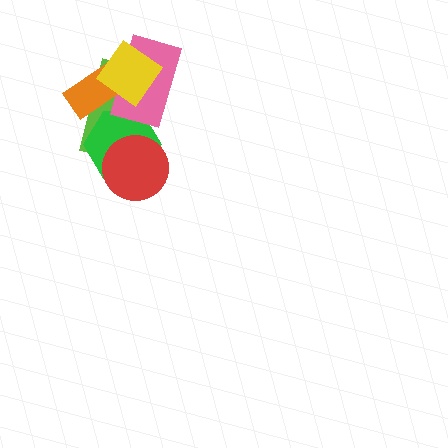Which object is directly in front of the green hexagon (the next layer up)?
The pink rectangle is directly in front of the green hexagon.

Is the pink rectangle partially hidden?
Yes, it is partially covered by another shape.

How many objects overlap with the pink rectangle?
4 objects overlap with the pink rectangle.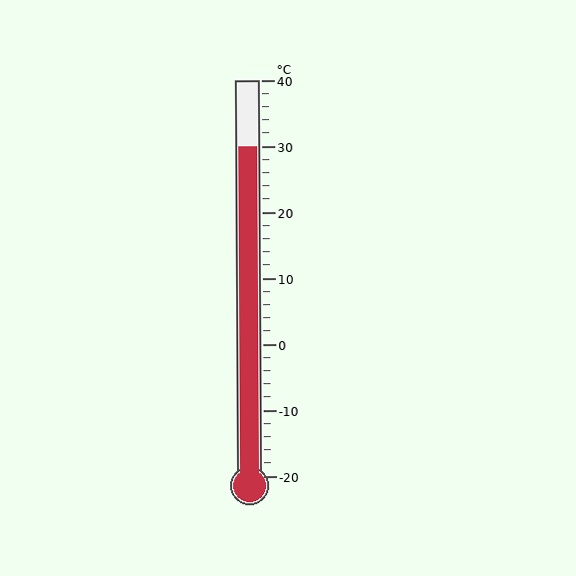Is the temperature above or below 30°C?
The temperature is at 30°C.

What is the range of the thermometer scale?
The thermometer scale ranges from -20°C to 40°C.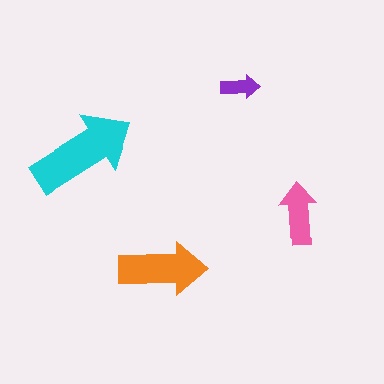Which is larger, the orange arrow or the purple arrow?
The orange one.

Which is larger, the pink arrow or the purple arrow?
The pink one.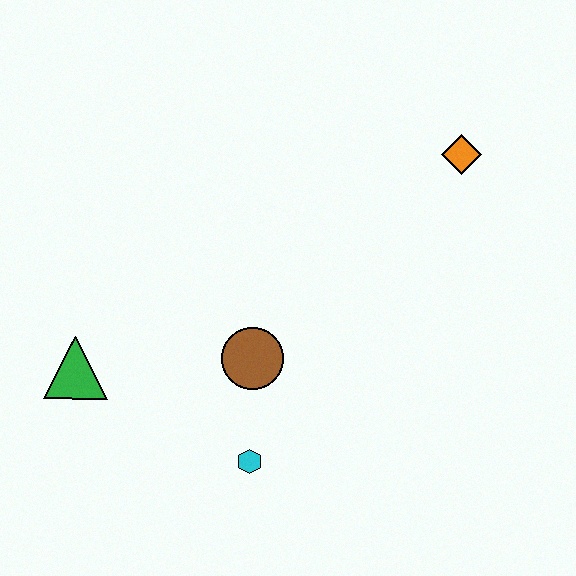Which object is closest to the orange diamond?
The brown circle is closest to the orange diamond.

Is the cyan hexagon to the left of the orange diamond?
Yes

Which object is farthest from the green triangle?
The orange diamond is farthest from the green triangle.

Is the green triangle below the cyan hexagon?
No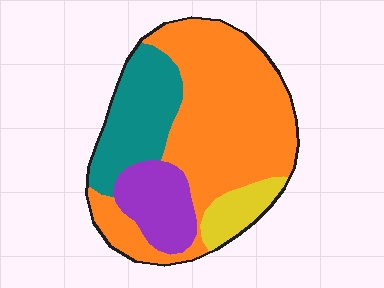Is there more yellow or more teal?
Teal.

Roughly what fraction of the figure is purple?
Purple covers around 15% of the figure.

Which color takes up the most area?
Orange, at roughly 55%.